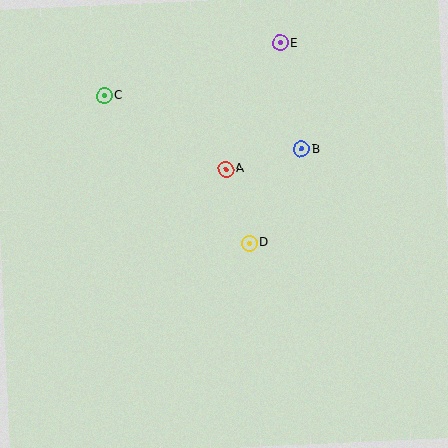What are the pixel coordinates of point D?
Point D is at (249, 243).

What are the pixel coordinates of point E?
Point E is at (280, 43).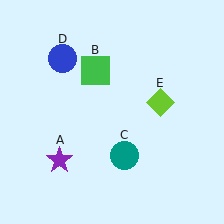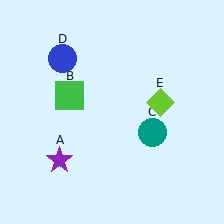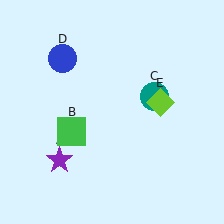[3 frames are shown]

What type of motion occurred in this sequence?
The green square (object B), teal circle (object C) rotated counterclockwise around the center of the scene.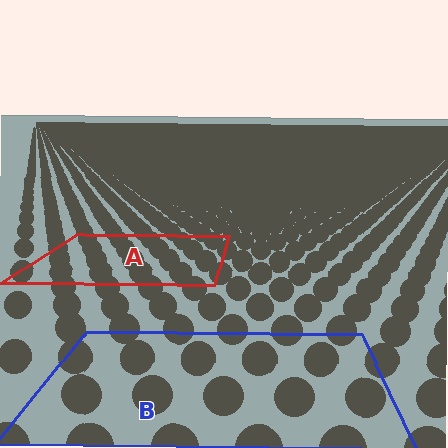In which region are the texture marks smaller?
The texture marks are smaller in region A, because it is farther away.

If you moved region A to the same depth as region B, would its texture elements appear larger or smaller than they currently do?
They would appear larger. At a closer depth, the same texture elements are projected at a bigger on-screen size.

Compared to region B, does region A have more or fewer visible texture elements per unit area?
Region A has more texture elements per unit area — they are packed more densely because it is farther away.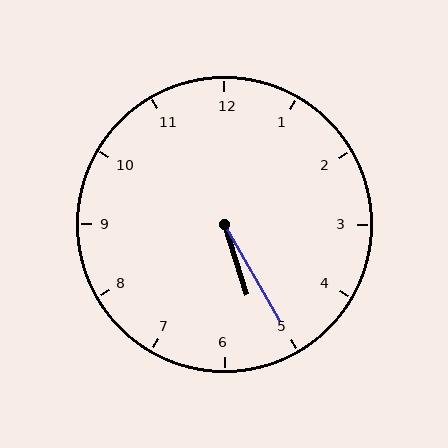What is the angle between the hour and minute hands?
Approximately 12 degrees.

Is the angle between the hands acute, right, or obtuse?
It is acute.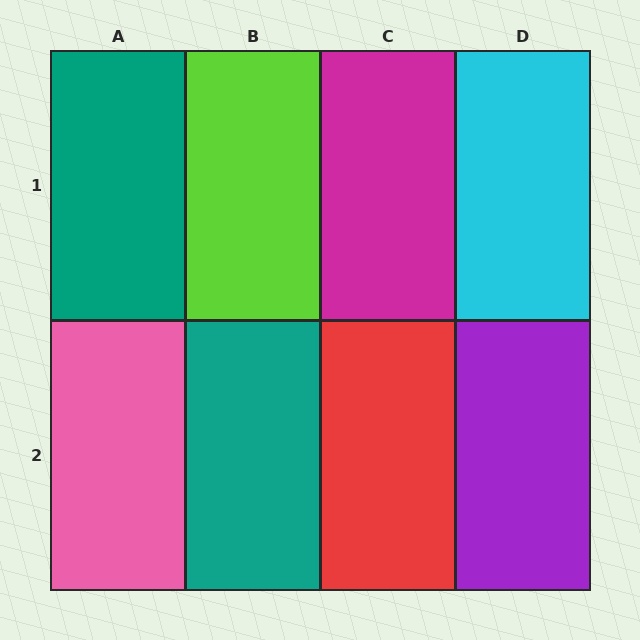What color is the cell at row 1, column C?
Magenta.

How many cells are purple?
1 cell is purple.